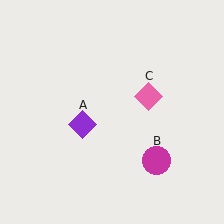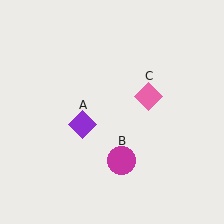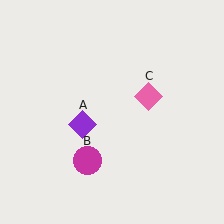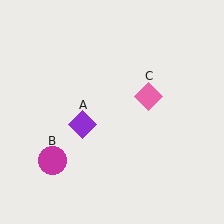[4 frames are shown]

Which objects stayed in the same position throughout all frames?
Purple diamond (object A) and pink diamond (object C) remained stationary.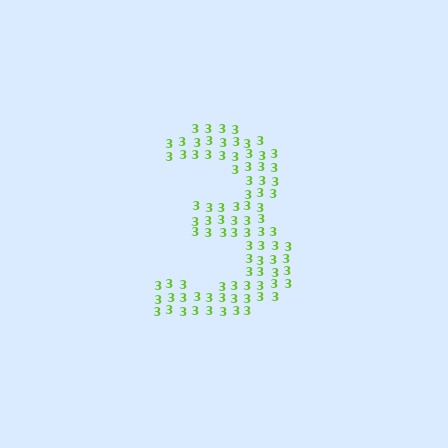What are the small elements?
The small elements are digit 3's.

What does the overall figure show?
The overall figure shows the digit 3.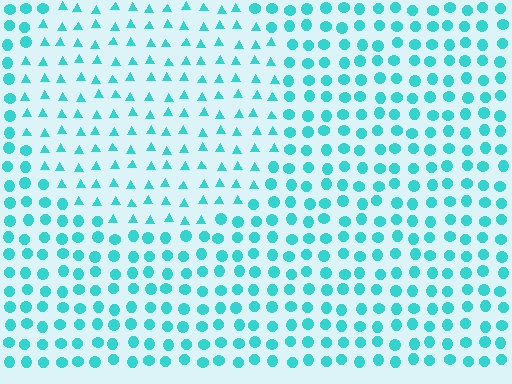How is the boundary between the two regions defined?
The boundary is defined by a change in element shape: triangles inside vs. circles outside. All elements share the same color and spacing.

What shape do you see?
I see a circle.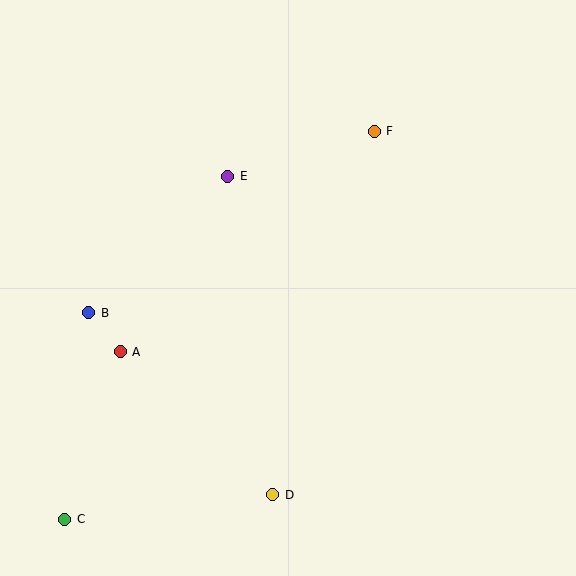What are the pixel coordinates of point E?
Point E is at (228, 176).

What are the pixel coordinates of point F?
Point F is at (374, 131).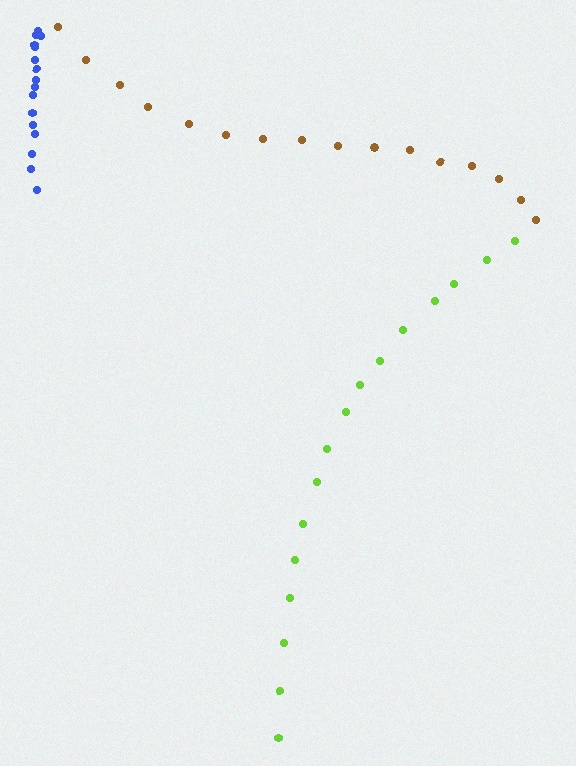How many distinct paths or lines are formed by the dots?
There are 3 distinct paths.